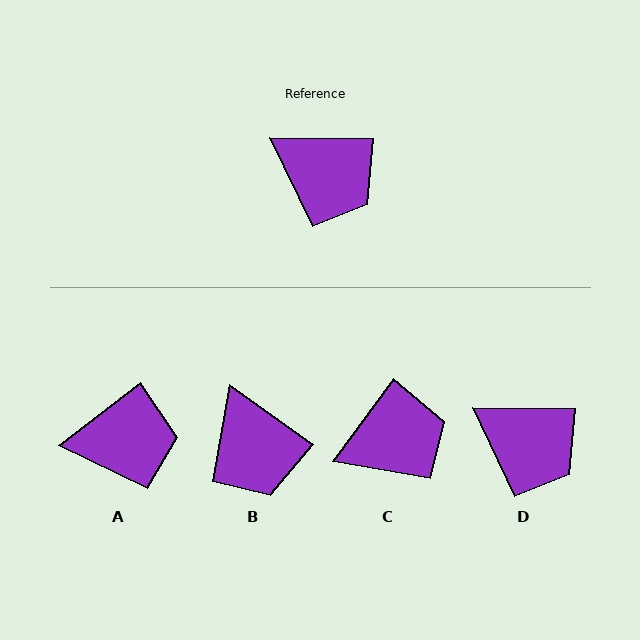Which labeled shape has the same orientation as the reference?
D.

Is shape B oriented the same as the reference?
No, it is off by about 35 degrees.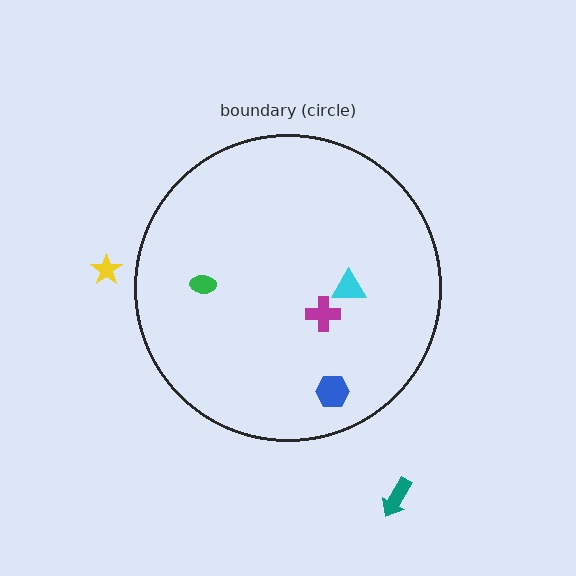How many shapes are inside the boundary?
4 inside, 2 outside.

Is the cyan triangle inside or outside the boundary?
Inside.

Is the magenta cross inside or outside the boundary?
Inside.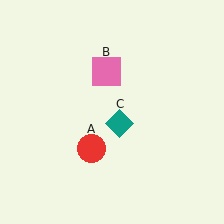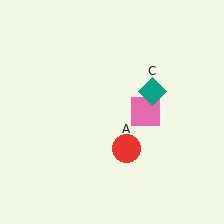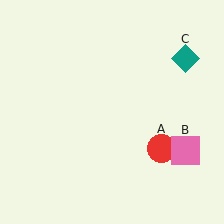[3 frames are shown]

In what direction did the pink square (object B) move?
The pink square (object B) moved down and to the right.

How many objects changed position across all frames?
3 objects changed position: red circle (object A), pink square (object B), teal diamond (object C).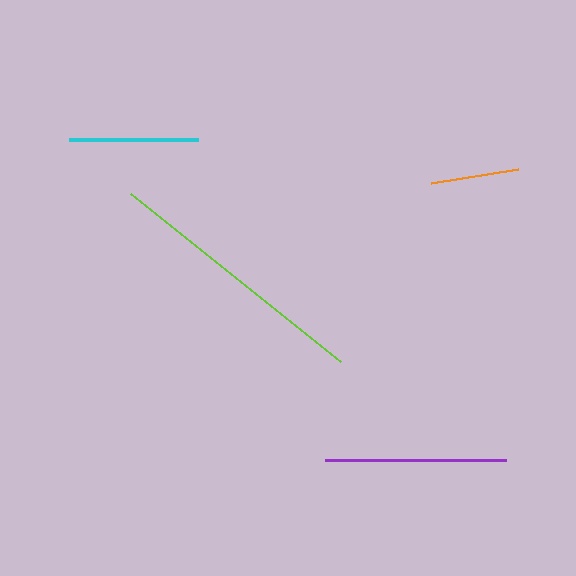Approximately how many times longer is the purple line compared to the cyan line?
The purple line is approximately 1.4 times the length of the cyan line.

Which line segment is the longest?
The lime line is the longest at approximately 269 pixels.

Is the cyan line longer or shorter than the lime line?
The lime line is longer than the cyan line.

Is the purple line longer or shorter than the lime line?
The lime line is longer than the purple line.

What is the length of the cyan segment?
The cyan segment is approximately 129 pixels long.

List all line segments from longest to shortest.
From longest to shortest: lime, purple, cyan, orange.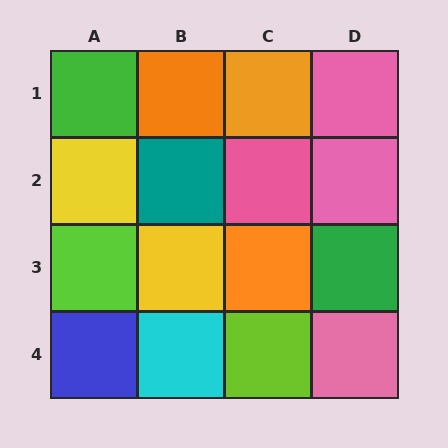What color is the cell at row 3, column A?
Lime.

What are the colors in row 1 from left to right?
Green, orange, orange, pink.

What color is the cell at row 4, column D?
Pink.